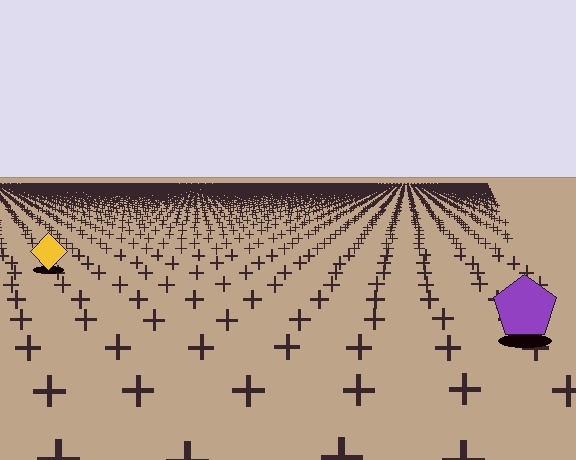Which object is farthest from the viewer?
The yellow diamond is farthest from the viewer. It appears smaller and the ground texture around it is denser.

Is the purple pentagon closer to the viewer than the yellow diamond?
Yes. The purple pentagon is closer — you can tell from the texture gradient: the ground texture is coarser near it.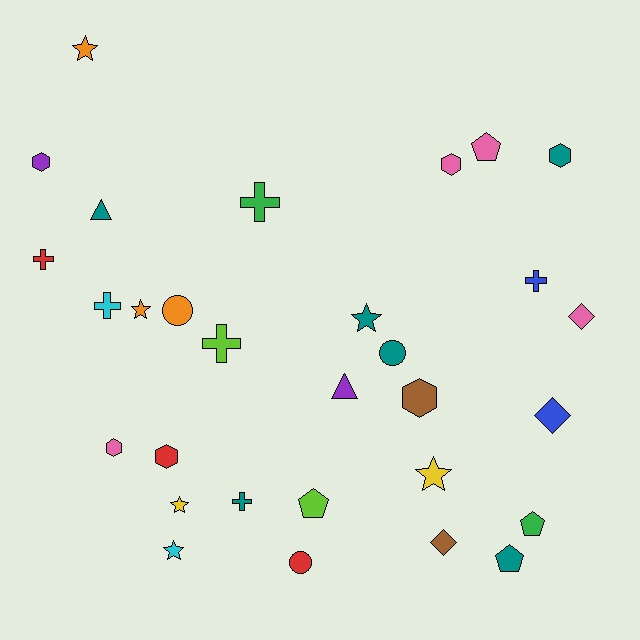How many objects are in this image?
There are 30 objects.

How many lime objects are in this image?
There are 2 lime objects.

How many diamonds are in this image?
There are 3 diamonds.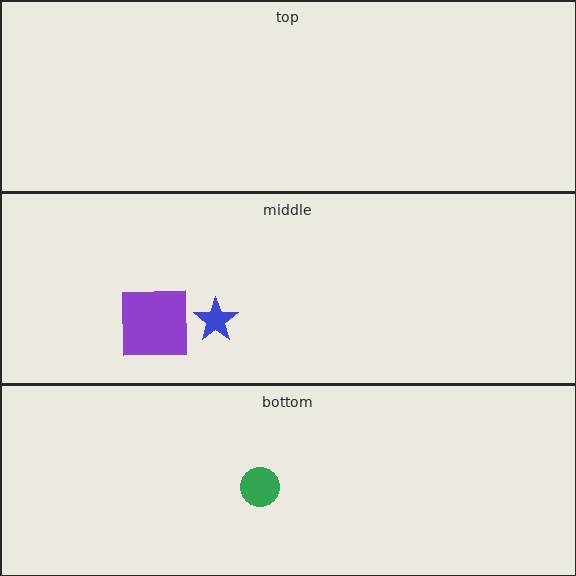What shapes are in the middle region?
The purple square, the blue star.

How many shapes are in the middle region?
2.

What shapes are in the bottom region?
The green circle.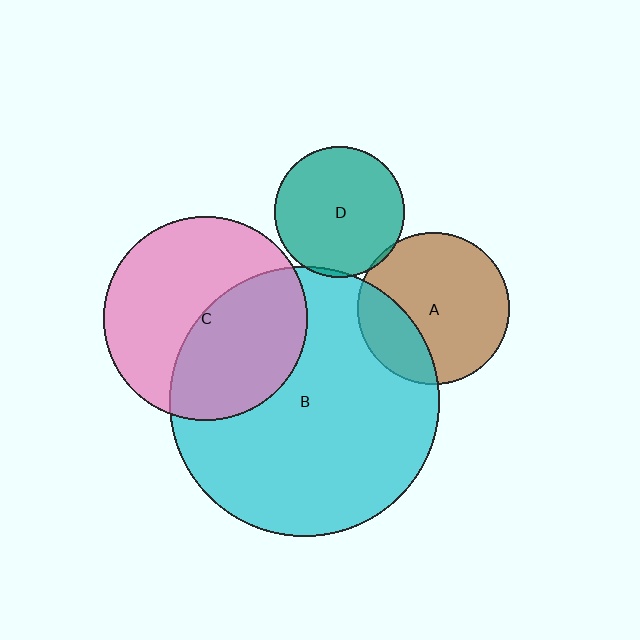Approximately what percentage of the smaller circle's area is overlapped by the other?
Approximately 5%.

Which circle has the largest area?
Circle B (cyan).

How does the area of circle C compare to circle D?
Approximately 2.4 times.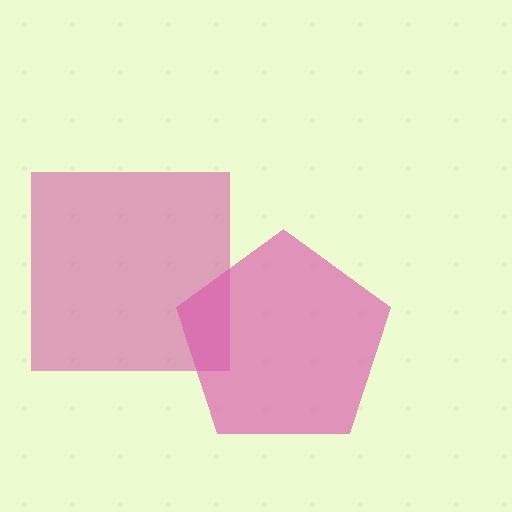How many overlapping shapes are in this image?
There are 2 overlapping shapes in the image.